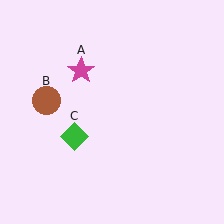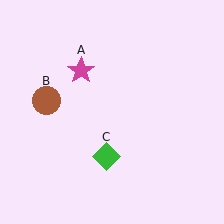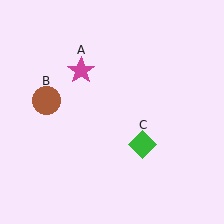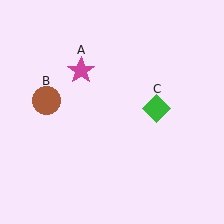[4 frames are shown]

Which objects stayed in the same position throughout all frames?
Magenta star (object A) and brown circle (object B) remained stationary.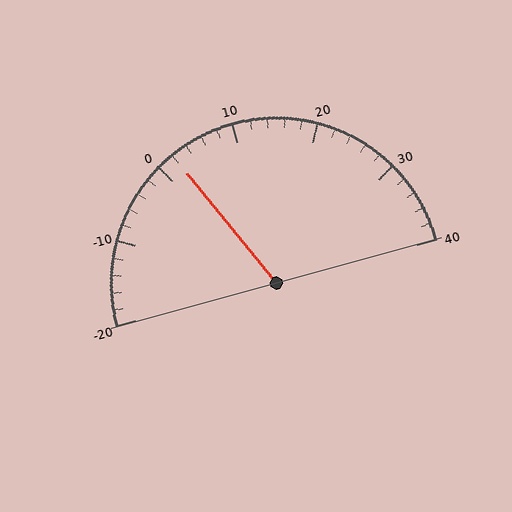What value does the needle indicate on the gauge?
The needle indicates approximately 2.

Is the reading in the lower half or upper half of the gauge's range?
The reading is in the lower half of the range (-20 to 40).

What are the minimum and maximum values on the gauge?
The gauge ranges from -20 to 40.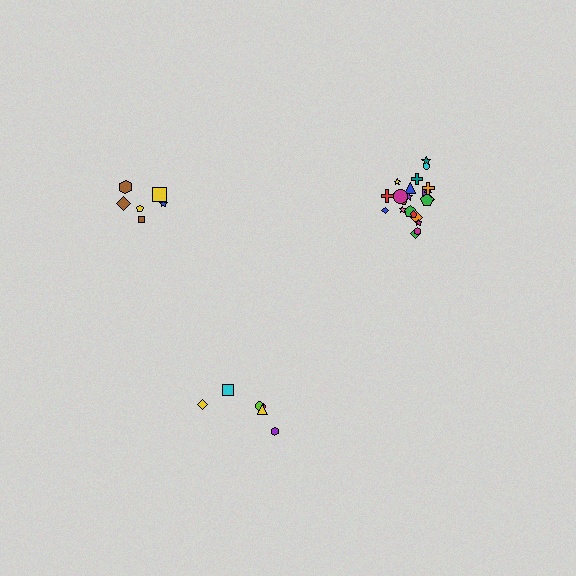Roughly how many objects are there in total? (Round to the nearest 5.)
Roughly 35 objects in total.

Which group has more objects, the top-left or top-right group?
The top-right group.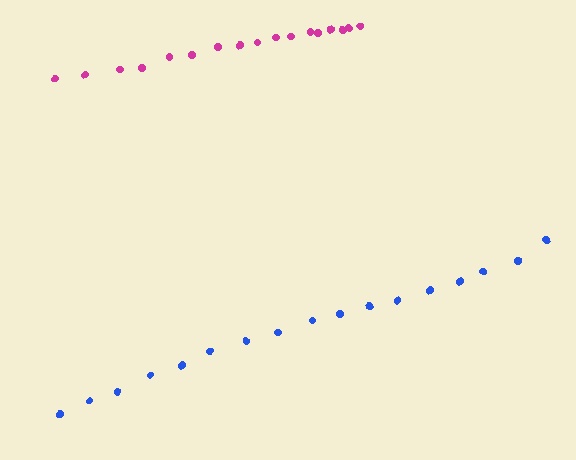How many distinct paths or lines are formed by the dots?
There are 2 distinct paths.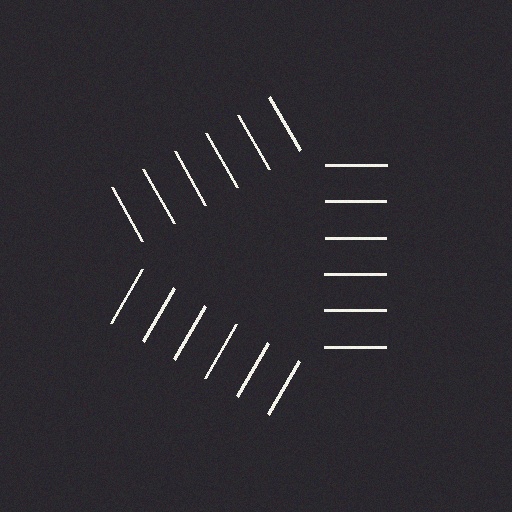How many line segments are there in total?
18 — 6 along each of the 3 edges.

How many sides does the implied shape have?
3 sides — the line-ends trace a triangle.